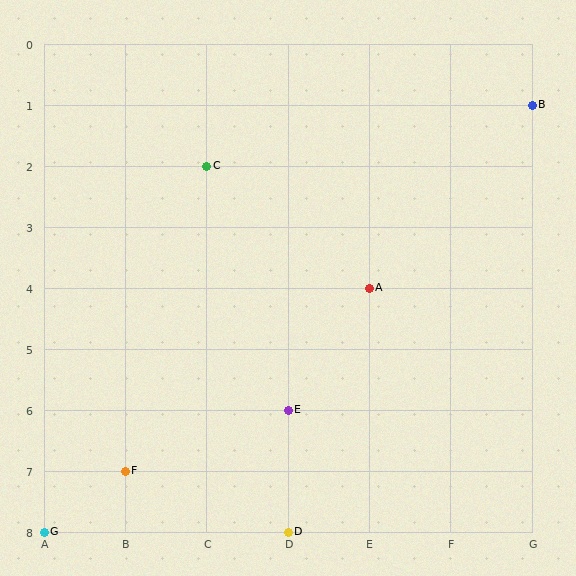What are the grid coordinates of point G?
Point G is at grid coordinates (A, 8).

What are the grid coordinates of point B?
Point B is at grid coordinates (G, 1).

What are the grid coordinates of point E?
Point E is at grid coordinates (D, 6).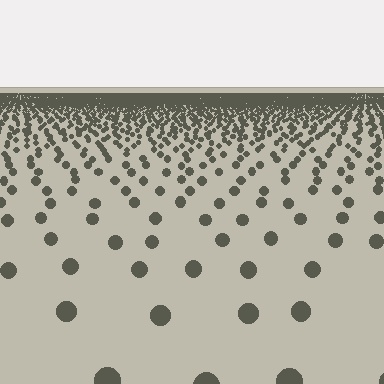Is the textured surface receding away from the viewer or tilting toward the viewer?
The surface is receding away from the viewer. Texture elements get smaller and denser toward the top.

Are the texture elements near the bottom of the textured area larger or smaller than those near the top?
Larger. Near the bottom, elements are closer to the viewer and appear at a bigger on-screen size.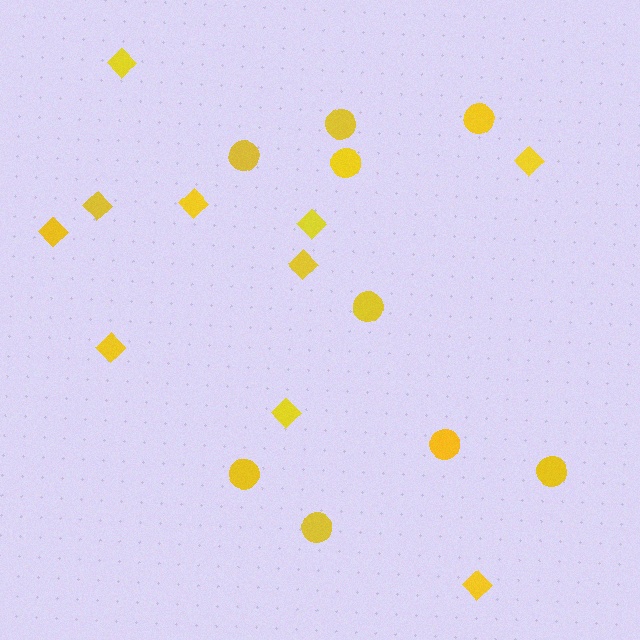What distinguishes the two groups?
There are 2 groups: one group of diamonds (10) and one group of circles (9).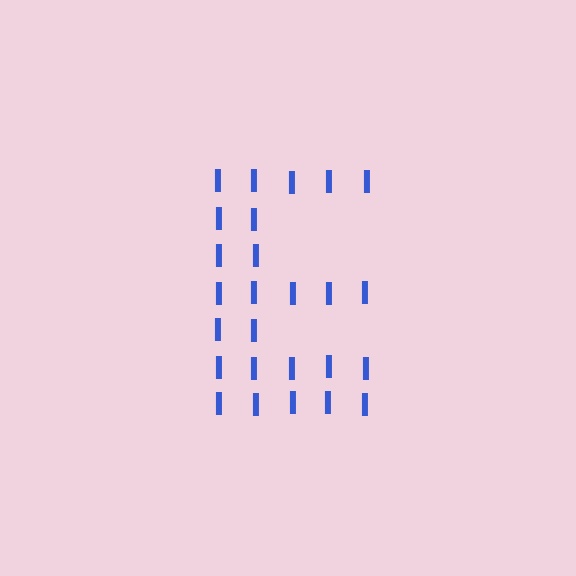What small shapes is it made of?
It is made of small letter I's.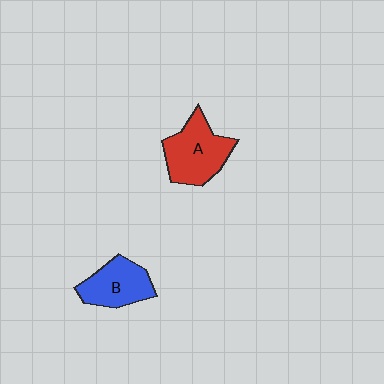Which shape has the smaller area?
Shape B (blue).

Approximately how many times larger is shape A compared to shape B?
Approximately 1.2 times.